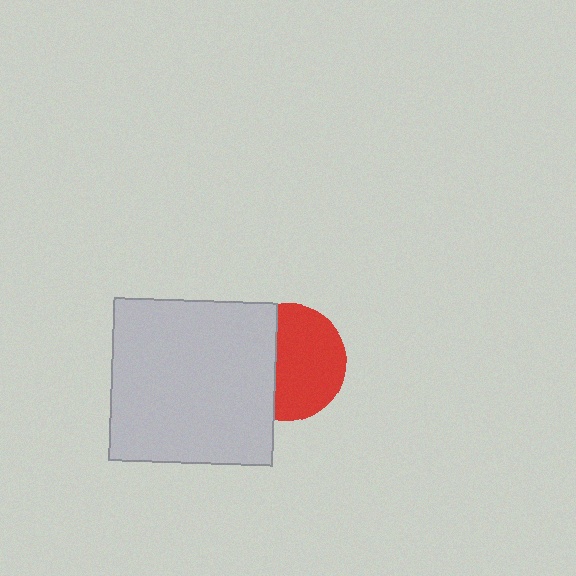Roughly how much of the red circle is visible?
About half of it is visible (roughly 61%).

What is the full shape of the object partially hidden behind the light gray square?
The partially hidden object is a red circle.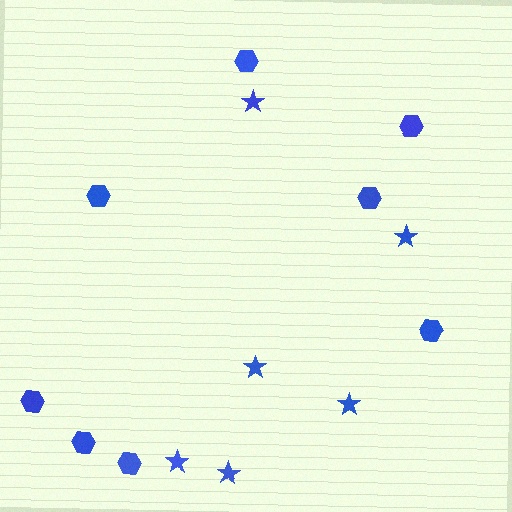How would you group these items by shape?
There are 2 groups: one group of stars (6) and one group of hexagons (8).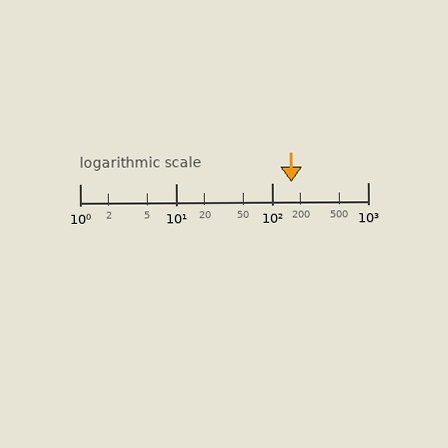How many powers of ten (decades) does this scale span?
The scale spans 3 decades, from 1 to 1000.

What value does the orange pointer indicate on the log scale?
The pointer indicates approximately 160.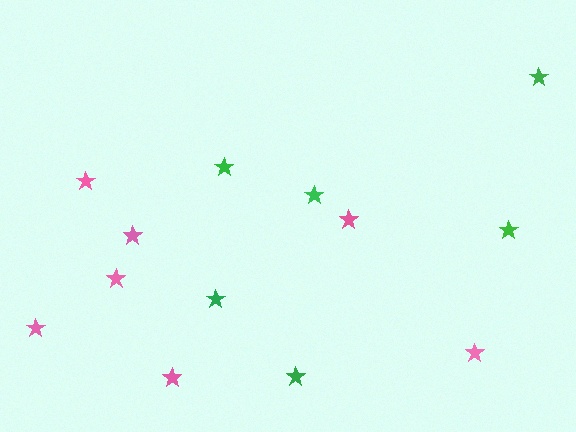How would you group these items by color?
There are 2 groups: one group of pink stars (7) and one group of green stars (6).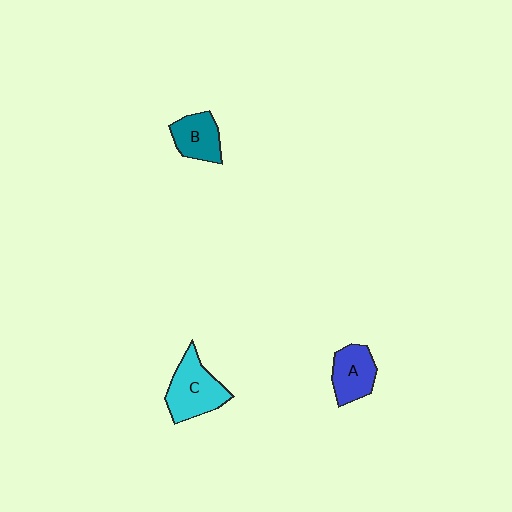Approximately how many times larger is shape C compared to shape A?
Approximately 1.3 times.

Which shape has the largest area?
Shape C (cyan).